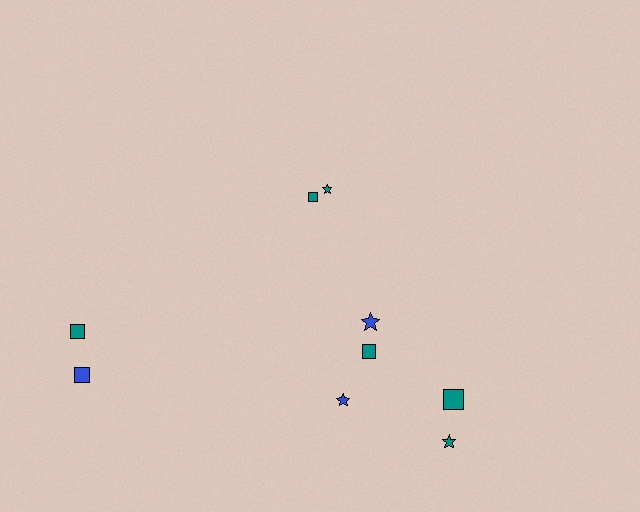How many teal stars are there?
There are 2 teal stars.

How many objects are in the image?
There are 9 objects.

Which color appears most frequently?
Teal, with 6 objects.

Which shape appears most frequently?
Square, with 5 objects.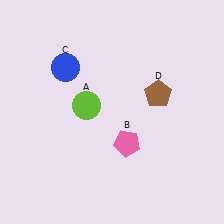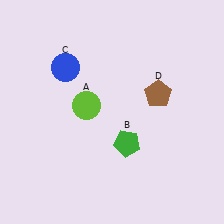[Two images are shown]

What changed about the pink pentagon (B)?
In Image 1, B is pink. In Image 2, it changed to green.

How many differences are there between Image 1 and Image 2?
There is 1 difference between the two images.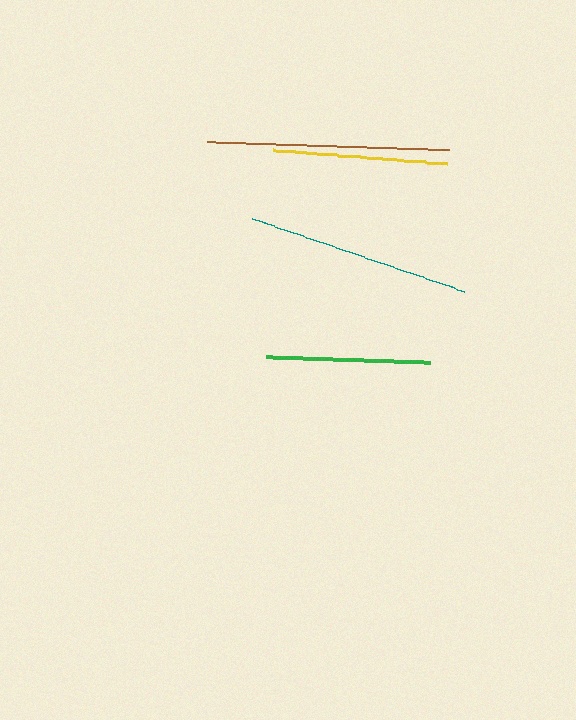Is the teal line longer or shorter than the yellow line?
The teal line is longer than the yellow line.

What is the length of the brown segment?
The brown segment is approximately 241 pixels long.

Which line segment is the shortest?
The green line is the shortest at approximately 165 pixels.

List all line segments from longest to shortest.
From longest to shortest: brown, teal, yellow, green.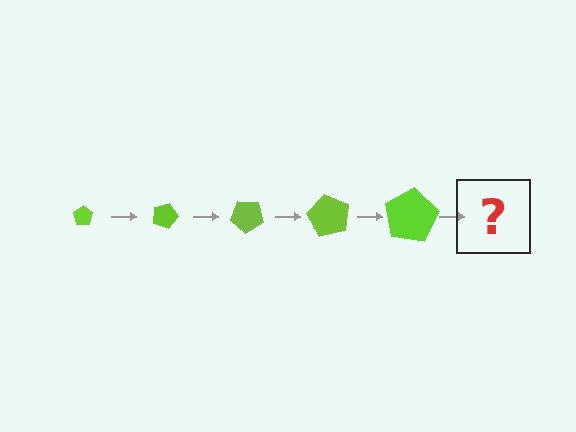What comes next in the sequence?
The next element should be a pentagon, larger than the previous one and rotated 100 degrees from the start.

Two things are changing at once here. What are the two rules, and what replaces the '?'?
The two rules are that the pentagon grows larger each step and it rotates 20 degrees each step. The '?' should be a pentagon, larger than the previous one and rotated 100 degrees from the start.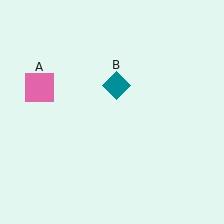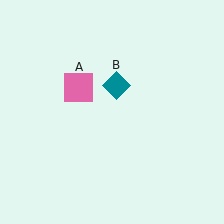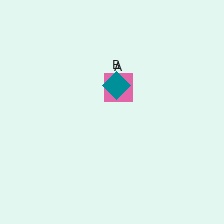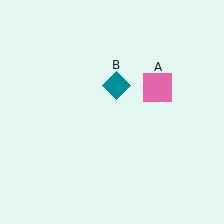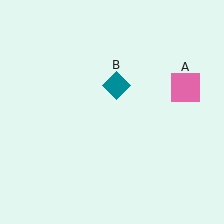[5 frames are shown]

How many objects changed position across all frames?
1 object changed position: pink square (object A).